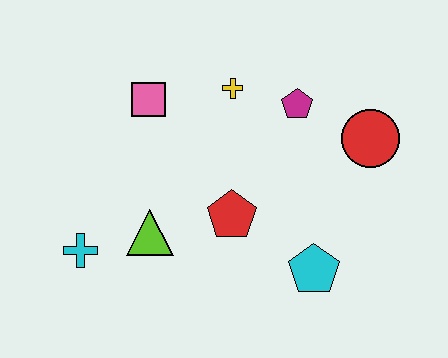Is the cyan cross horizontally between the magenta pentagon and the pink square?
No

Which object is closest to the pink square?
The yellow cross is closest to the pink square.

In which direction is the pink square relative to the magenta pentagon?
The pink square is to the left of the magenta pentagon.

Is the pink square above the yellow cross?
No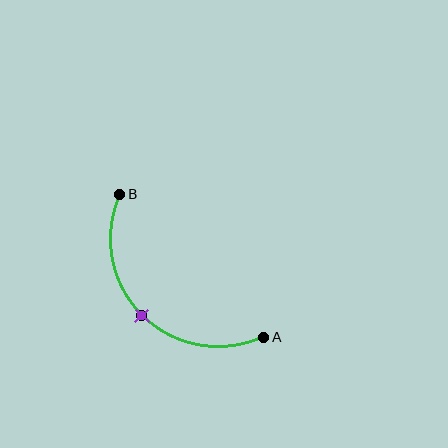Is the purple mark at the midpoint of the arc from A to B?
Yes. The purple mark lies on the arc at equal arc-length from both A and B — it is the arc midpoint.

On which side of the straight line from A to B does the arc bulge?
The arc bulges below and to the left of the straight line connecting A and B.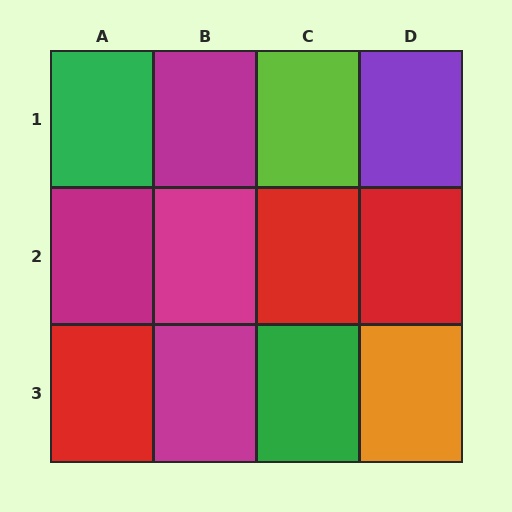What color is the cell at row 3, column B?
Magenta.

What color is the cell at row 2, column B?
Magenta.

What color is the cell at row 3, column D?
Orange.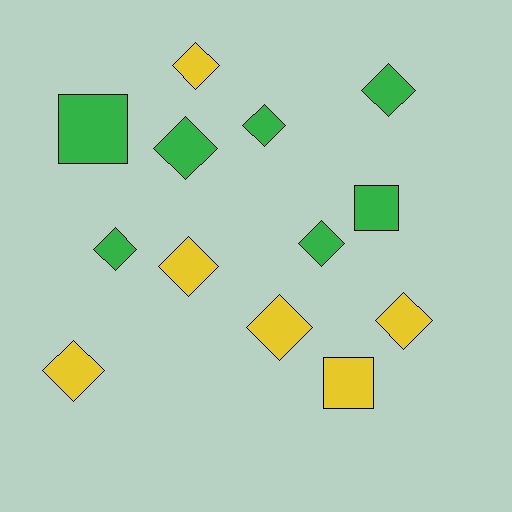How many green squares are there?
There are 2 green squares.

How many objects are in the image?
There are 13 objects.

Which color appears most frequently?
Green, with 7 objects.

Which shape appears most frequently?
Diamond, with 10 objects.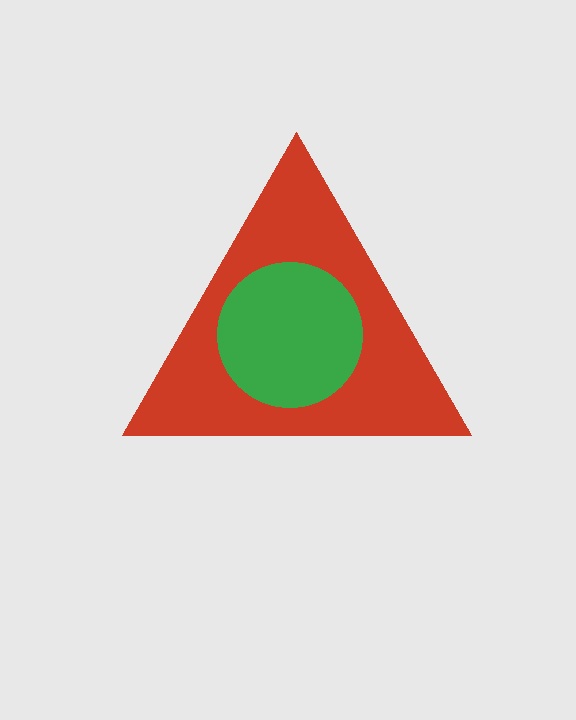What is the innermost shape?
The green circle.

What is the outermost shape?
The red triangle.